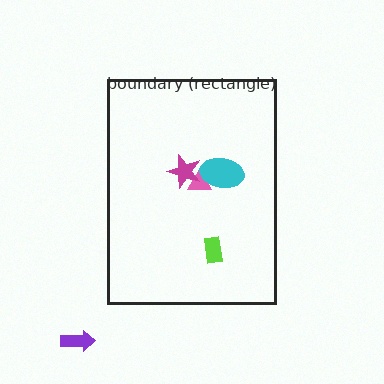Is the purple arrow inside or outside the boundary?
Outside.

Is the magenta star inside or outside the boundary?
Inside.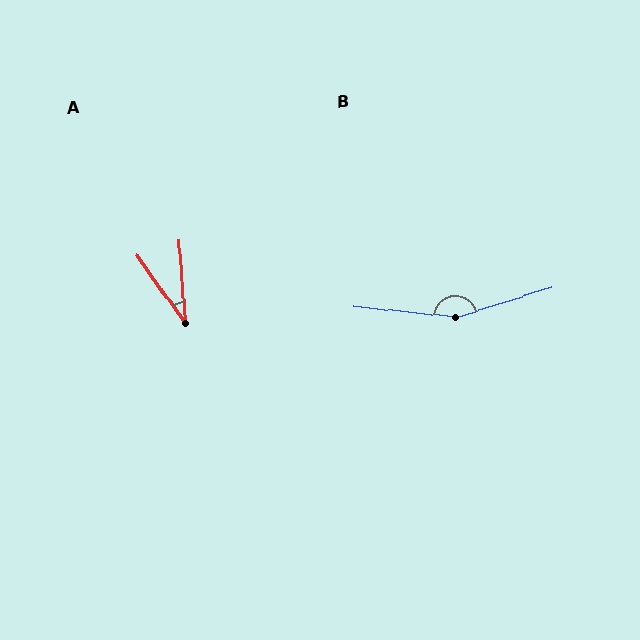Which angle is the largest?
B, at approximately 157 degrees.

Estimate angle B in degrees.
Approximately 157 degrees.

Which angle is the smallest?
A, at approximately 31 degrees.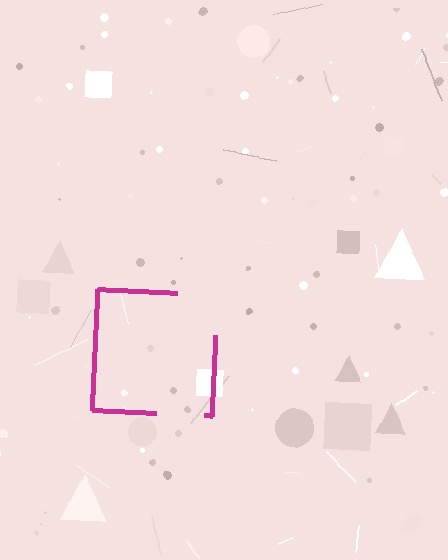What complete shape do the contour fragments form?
The contour fragments form a square.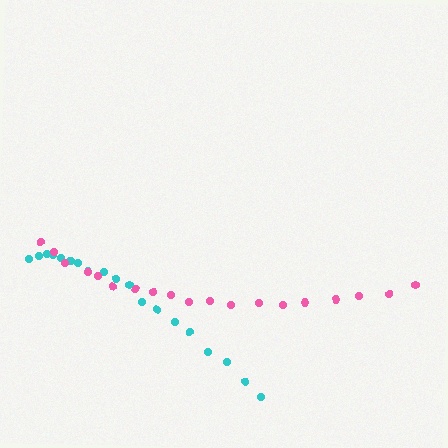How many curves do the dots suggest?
There are 2 distinct paths.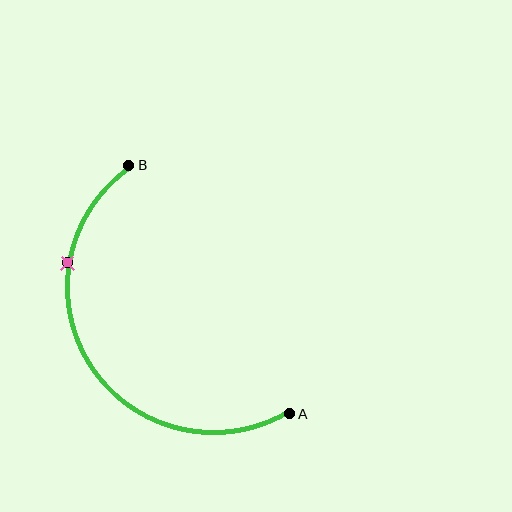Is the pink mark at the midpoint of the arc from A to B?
No. The pink mark lies on the arc but is closer to endpoint B. The arc midpoint would be at the point on the curve equidistant along the arc from both A and B.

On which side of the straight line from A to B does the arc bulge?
The arc bulges to the left of the straight line connecting A and B.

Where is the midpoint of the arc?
The arc midpoint is the point on the curve farthest from the straight line joining A and B. It sits to the left of that line.